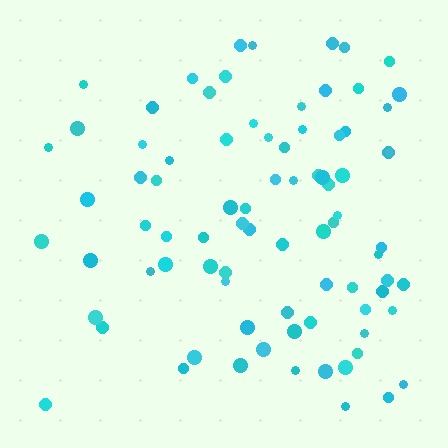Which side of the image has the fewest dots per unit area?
The left.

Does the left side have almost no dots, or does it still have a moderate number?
Still a moderate number, just noticeably fewer than the right.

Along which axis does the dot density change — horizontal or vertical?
Horizontal.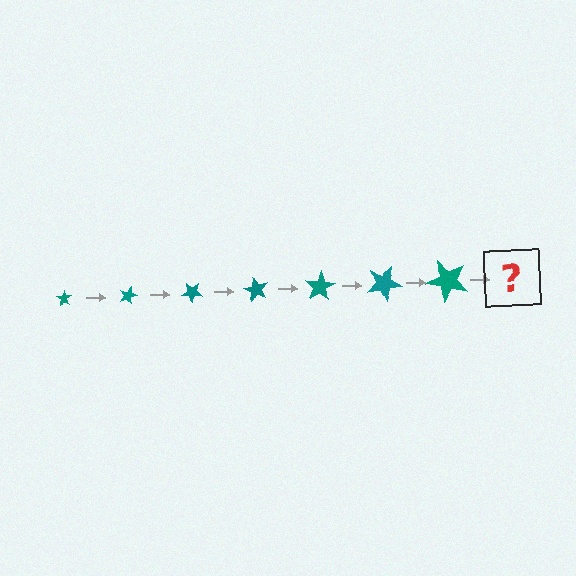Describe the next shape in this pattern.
It should be a star, larger than the previous one and rotated 140 degrees from the start.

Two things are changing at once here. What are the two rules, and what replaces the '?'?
The two rules are that the star grows larger each step and it rotates 20 degrees each step. The '?' should be a star, larger than the previous one and rotated 140 degrees from the start.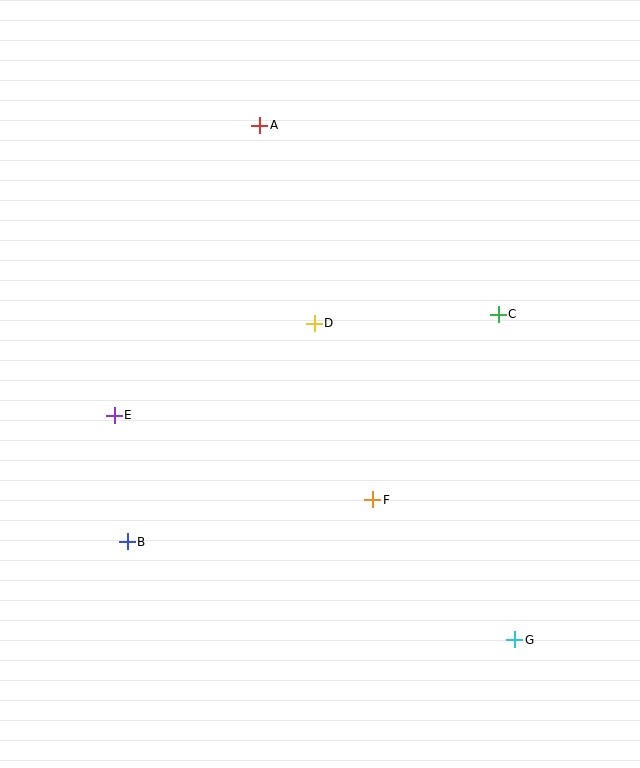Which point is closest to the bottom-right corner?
Point G is closest to the bottom-right corner.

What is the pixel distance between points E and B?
The distance between E and B is 127 pixels.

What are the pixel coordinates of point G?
Point G is at (515, 640).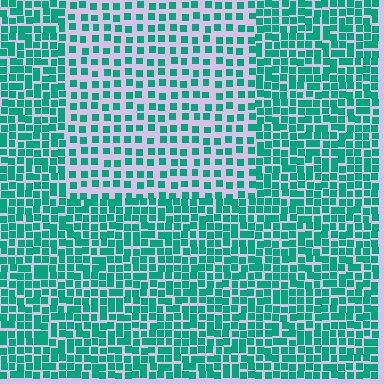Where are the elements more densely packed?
The elements are more densely packed outside the rectangle boundary.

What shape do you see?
I see a rectangle.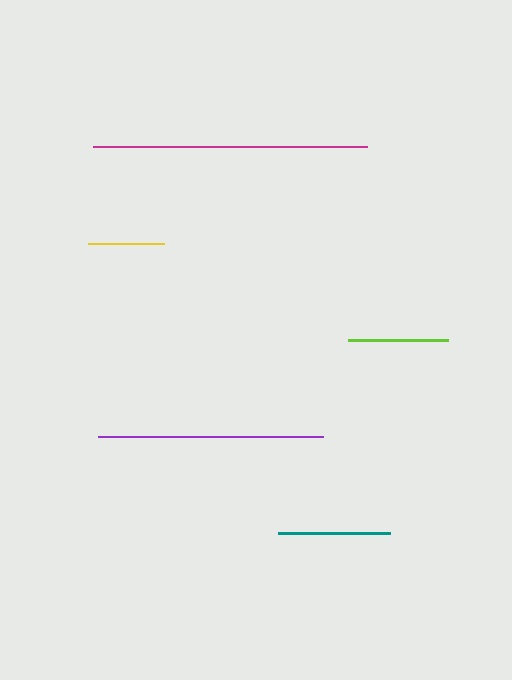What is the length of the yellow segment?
The yellow segment is approximately 76 pixels long.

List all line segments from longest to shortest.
From longest to shortest: magenta, purple, teal, lime, yellow.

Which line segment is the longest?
The magenta line is the longest at approximately 274 pixels.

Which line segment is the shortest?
The yellow line is the shortest at approximately 76 pixels.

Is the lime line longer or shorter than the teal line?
The teal line is longer than the lime line.